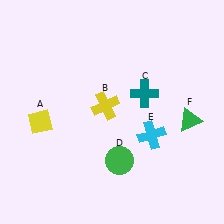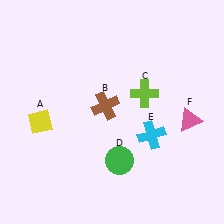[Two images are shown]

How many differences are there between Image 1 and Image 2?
There are 3 differences between the two images.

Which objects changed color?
B changed from yellow to brown. C changed from teal to lime. F changed from green to pink.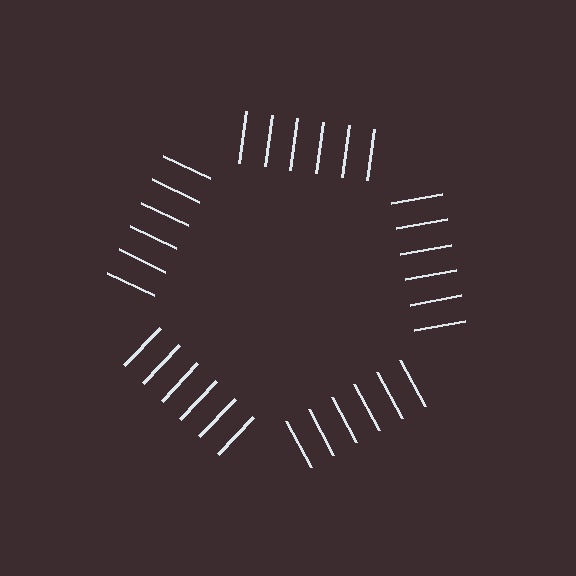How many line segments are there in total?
30 — 6 along each of the 5 edges.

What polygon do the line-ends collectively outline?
An illusory pentagon — the line segments terminate on its edges but no continuous stroke is drawn.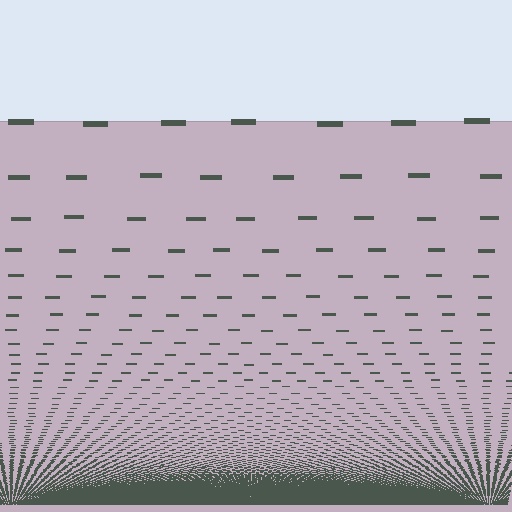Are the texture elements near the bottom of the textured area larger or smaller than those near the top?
Smaller. The gradient is inverted — elements near the bottom are smaller and denser.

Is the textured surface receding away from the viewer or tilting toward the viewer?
The surface appears to tilt toward the viewer. Texture elements get larger and sparser toward the top.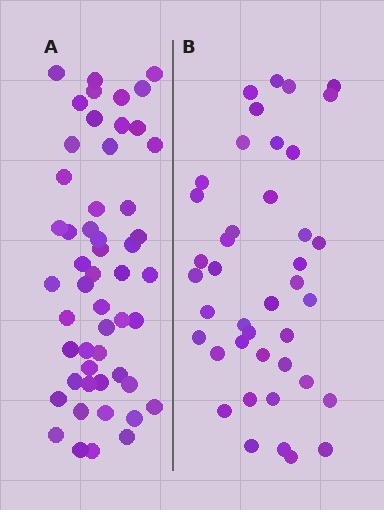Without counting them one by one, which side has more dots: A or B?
Region A (the left region) has more dots.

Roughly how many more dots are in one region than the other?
Region A has roughly 12 or so more dots than region B.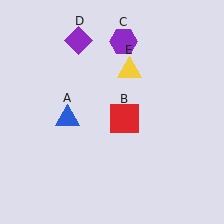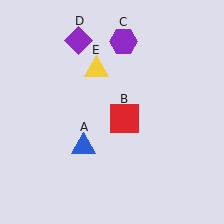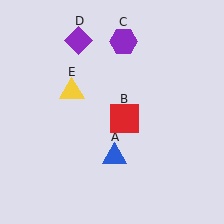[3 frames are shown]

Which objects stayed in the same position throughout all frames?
Red square (object B) and purple hexagon (object C) and purple diamond (object D) remained stationary.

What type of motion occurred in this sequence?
The blue triangle (object A), yellow triangle (object E) rotated counterclockwise around the center of the scene.